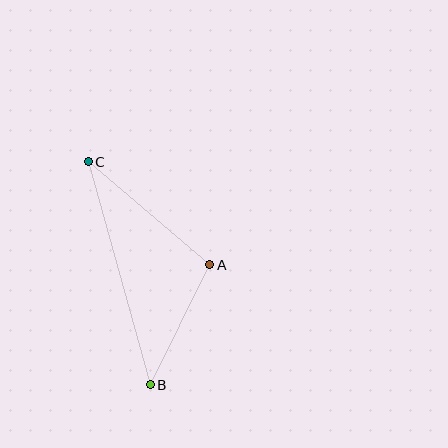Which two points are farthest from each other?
Points B and C are farthest from each other.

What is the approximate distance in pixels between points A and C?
The distance between A and C is approximately 159 pixels.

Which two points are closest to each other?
Points A and B are closest to each other.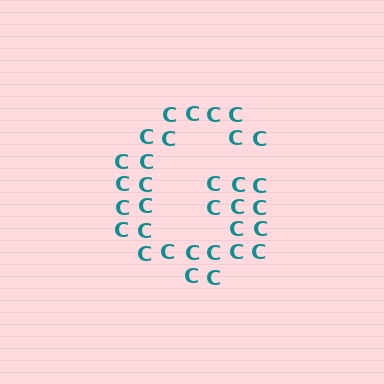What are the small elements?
The small elements are letter C's.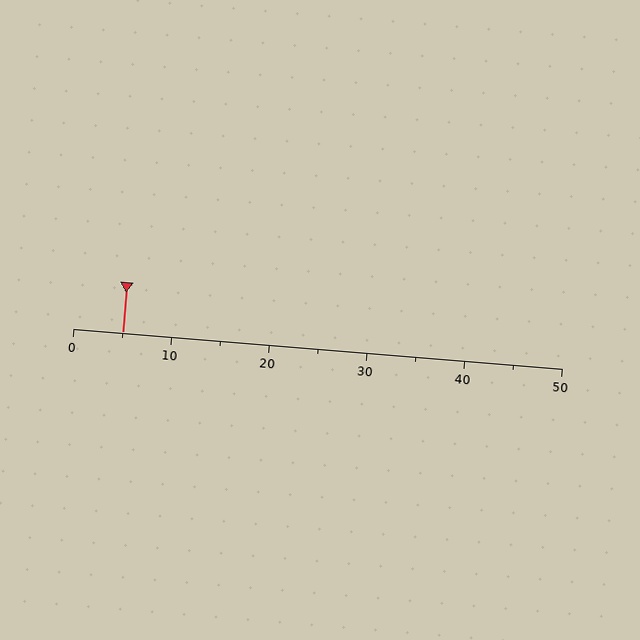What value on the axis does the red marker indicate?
The marker indicates approximately 5.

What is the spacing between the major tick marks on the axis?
The major ticks are spaced 10 apart.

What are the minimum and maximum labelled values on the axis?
The axis runs from 0 to 50.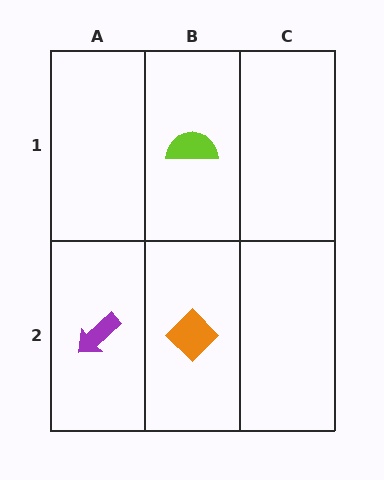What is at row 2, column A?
A purple arrow.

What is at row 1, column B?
A lime semicircle.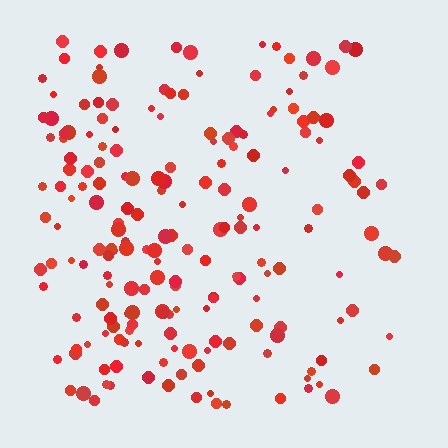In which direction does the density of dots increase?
From right to left, with the left side densest.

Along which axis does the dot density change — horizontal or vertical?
Horizontal.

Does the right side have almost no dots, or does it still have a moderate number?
Still a moderate number, just noticeably fewer than the left.